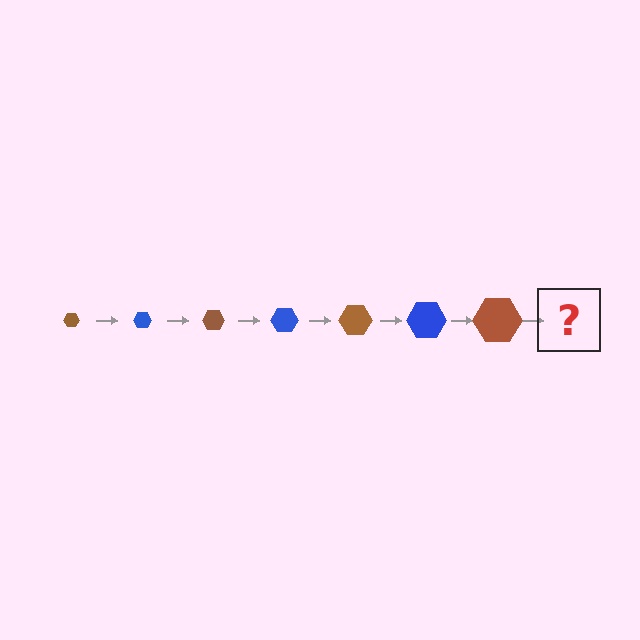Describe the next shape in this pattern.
It should be a blue hexagon, larger than the previous one.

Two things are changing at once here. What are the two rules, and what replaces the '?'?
The two rules are that the hexagon grows larger each step and the color cycles through brown and blue. The '?' should be a blue hexagon, larger than the previous one.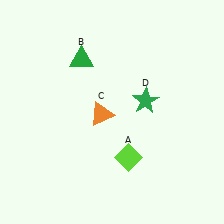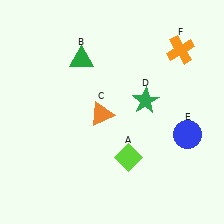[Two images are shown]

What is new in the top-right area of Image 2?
An orange cross (F) was added in the top-right area of Image 2.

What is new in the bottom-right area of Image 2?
A blue circle (E) was added in the bottom-right area of Image 2.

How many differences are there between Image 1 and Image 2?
There are 2 differences between the two images.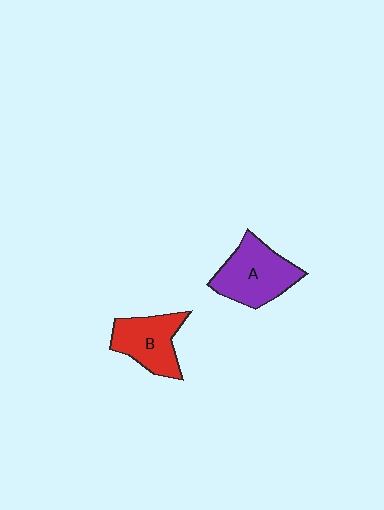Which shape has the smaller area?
Shape B (red).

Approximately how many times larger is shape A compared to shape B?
Approximately 1.2 times.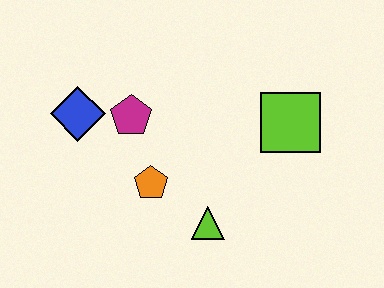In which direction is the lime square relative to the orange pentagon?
The lime square is to the right of the orange pentagon.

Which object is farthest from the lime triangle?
The blue diamond is farthest from the lime triangle.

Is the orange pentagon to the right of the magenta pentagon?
Yes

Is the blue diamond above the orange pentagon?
Yes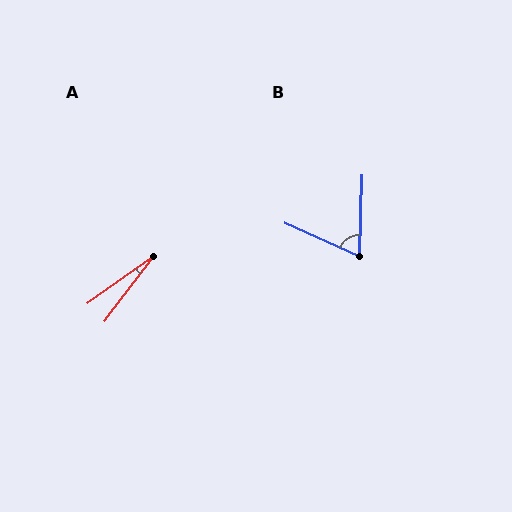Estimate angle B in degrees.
Approximately 67 degrees.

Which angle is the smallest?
A, at approximately 17 degrees.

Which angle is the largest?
B, at approximately 67 degrees.